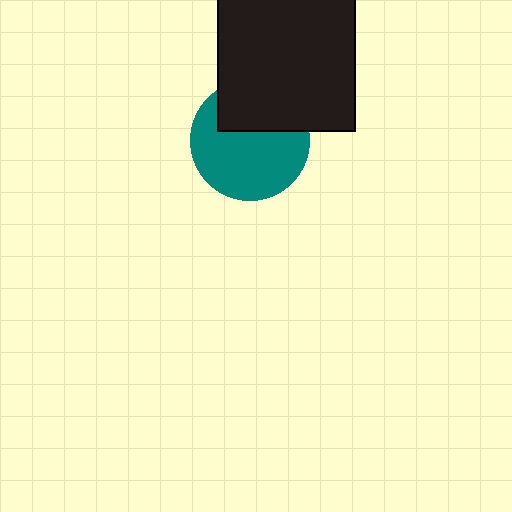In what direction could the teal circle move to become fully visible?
The teal circle could move down. That would shift it out from behind the black square entirely.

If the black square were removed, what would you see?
You would see the complete teal circle.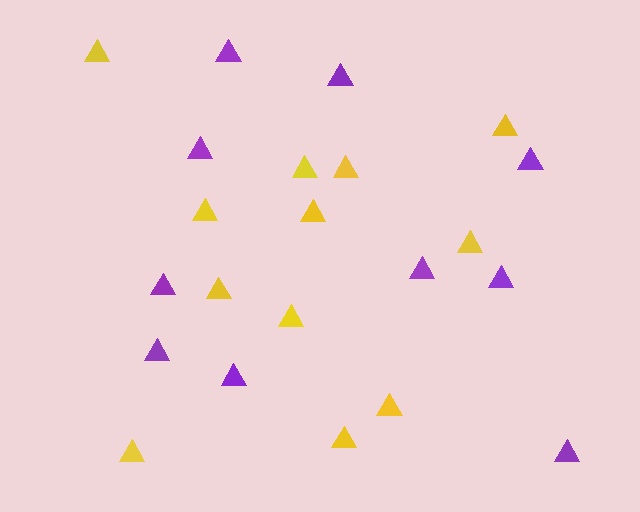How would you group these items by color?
There are 2 groups: one group of yellow triangles (12) and one group of purple triangles (10).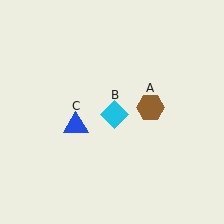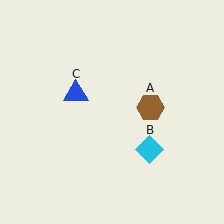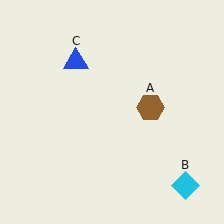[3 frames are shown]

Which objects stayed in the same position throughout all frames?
Brown hexagon (object A) remained stationary.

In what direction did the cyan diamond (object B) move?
The cyan diamond (object B) moved down and to the right.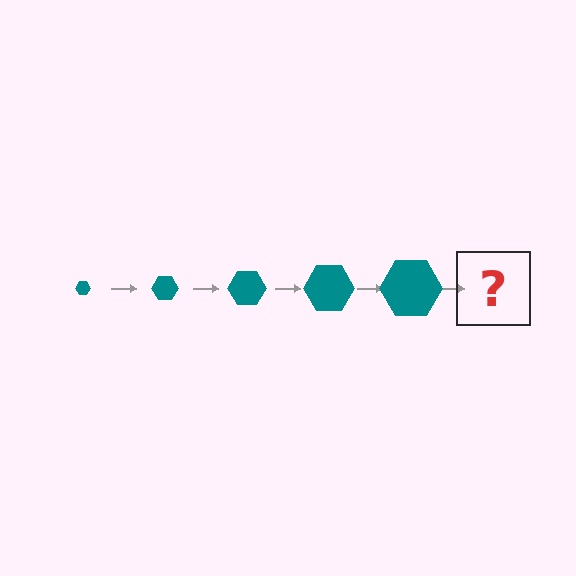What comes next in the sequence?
The next element should be a teal hexagon, larger than the previous one.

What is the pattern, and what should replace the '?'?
The pattern is that the hexagon gets progressively larger each step. The '?' should be a teal hexagon, larger than the previous one.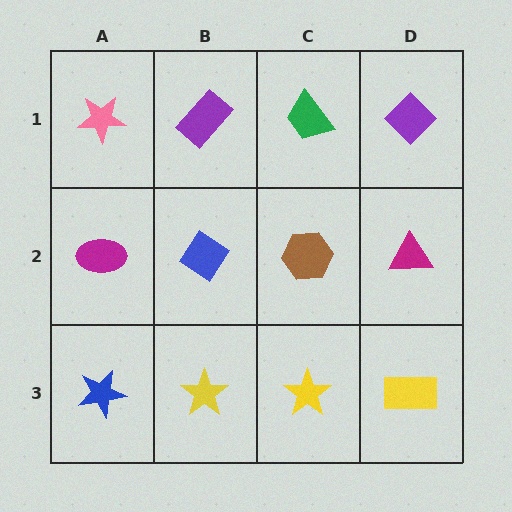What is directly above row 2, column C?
A green trapezoid.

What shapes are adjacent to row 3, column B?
A blue diamond (row 2, column B), a blue star (row 3, column A), a yellow star (row 3, column C).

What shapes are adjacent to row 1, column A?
A magenta ellipse (row 2, column A), a purple rectangle (row 1, column B).